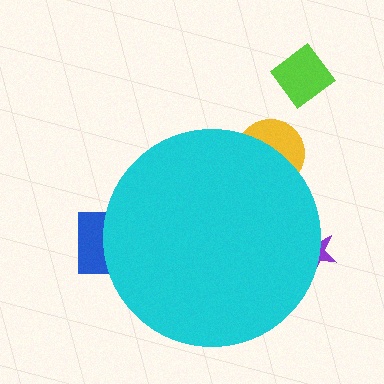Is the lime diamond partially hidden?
No, the lime diamond is fully visible.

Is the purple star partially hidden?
Yes, the purple star is partially hidden behind the cyan circle.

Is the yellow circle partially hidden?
Yes, the yellow circle is partially hidden behind the cyan circle.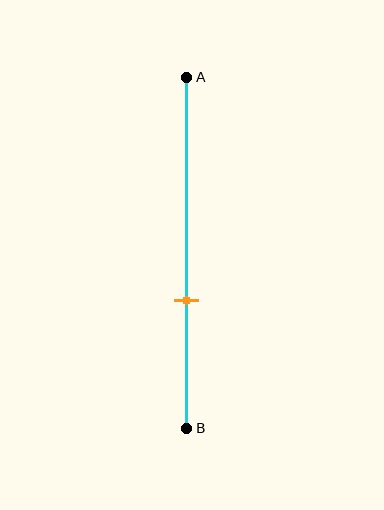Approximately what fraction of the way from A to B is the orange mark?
The orange mark is approximately 65% of the way from A to B.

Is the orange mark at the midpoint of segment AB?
No, the mark is at about 65% from A, not at the 50% midpoint.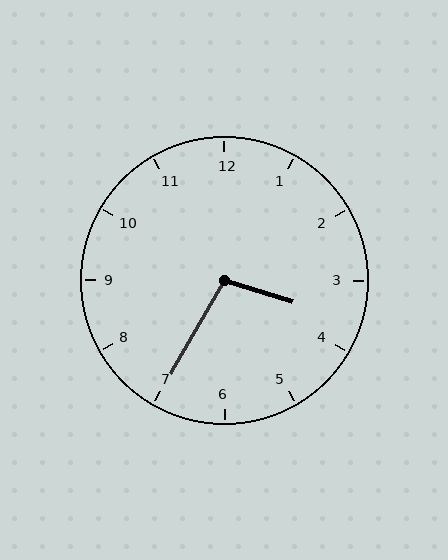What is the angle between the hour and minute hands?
Approximately 102 degrees.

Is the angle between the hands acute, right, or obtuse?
It is obtuse.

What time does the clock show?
3:35.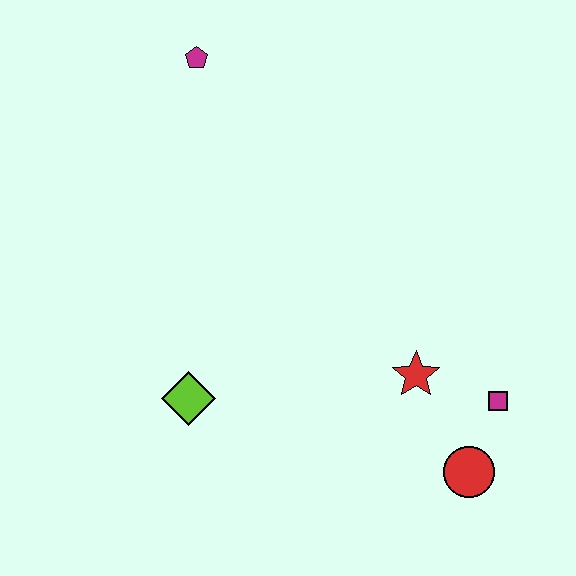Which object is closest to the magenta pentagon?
The lime diamond is closest to the magenta pentagon.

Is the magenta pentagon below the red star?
No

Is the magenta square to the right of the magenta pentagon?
Yes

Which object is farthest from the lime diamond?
The magenta pentagon is farthest from the lime diamond.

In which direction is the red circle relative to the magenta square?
The red circle is below the magenta square.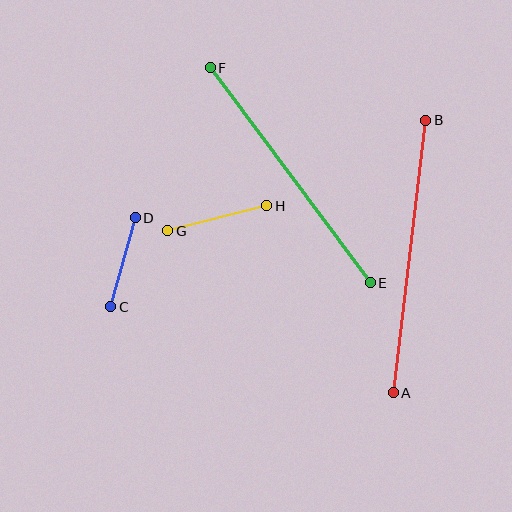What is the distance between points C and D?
The distance is approximately 92 pixels.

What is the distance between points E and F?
The distance is approximately 269 pixels.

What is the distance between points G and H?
The distance is approximately 102 pixels.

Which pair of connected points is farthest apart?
Points A and B are farthest apart.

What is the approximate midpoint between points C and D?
The midpoint is at approximately (123, 262) pixels.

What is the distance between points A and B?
The distance is approximately 274 pixels.